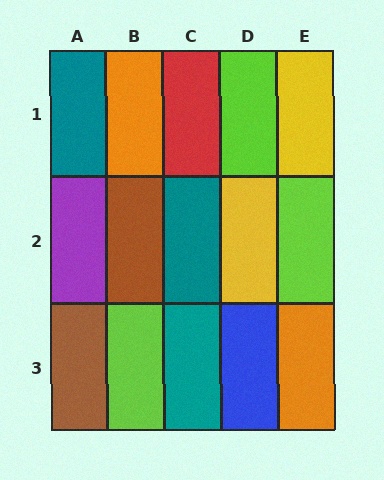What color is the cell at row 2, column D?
Yellow.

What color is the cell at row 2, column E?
Lime.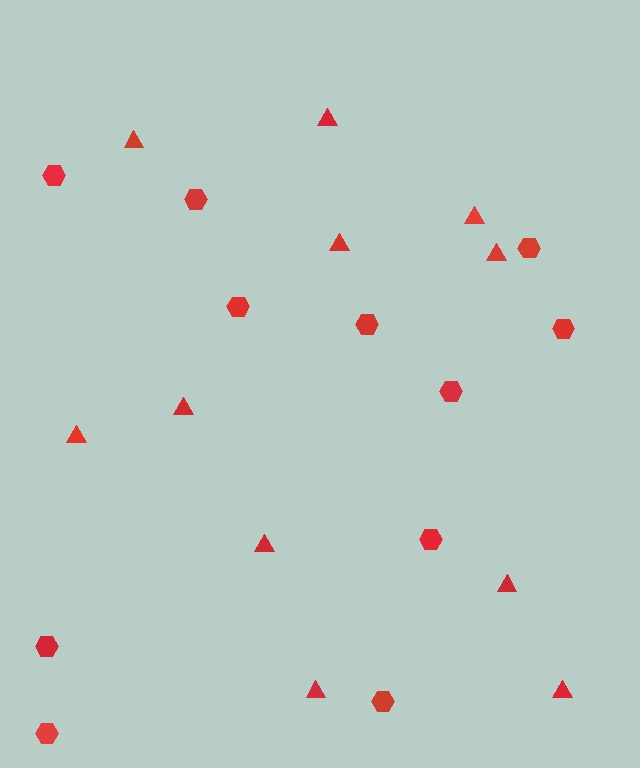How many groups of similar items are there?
There are 2 groups: one group of triangles (11) and one group of hexagons (11).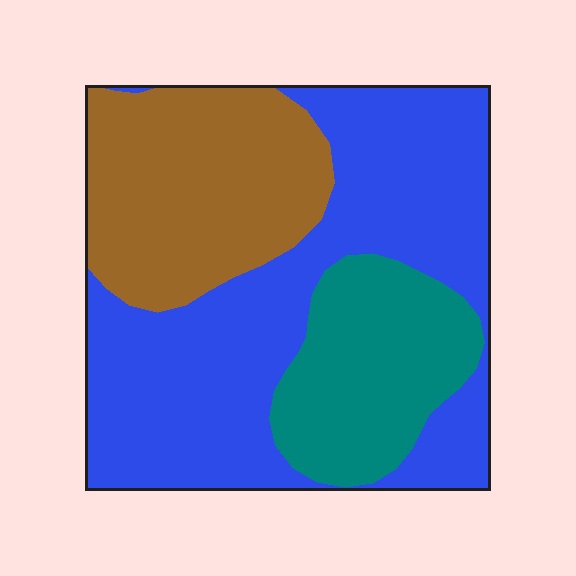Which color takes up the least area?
Teal, at roughly 20%.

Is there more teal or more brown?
Brown.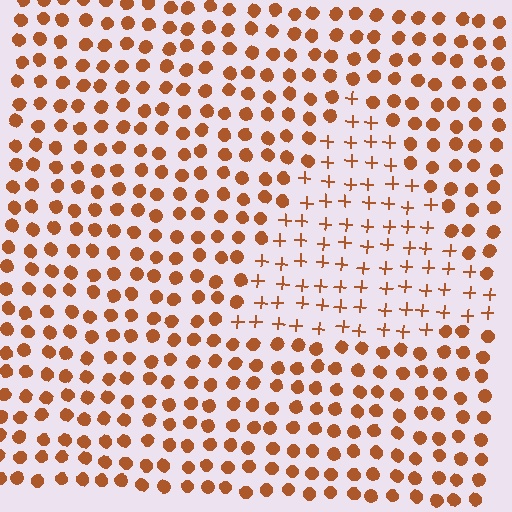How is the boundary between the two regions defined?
The boundary is defined by a change in element shape: plus signs inside vs. circles outside. All elements share the same color and spacing.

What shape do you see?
I see a triangle.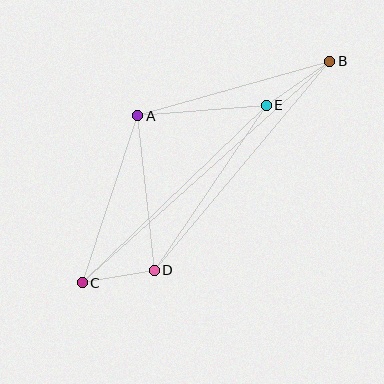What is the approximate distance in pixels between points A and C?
The distance between A and C is approximately 176 pixels.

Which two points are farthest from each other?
Points B and C are farthest from each other.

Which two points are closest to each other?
Points C and D are closest to each other.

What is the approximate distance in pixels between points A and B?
The distance between A and B is approximately 200 pixels.